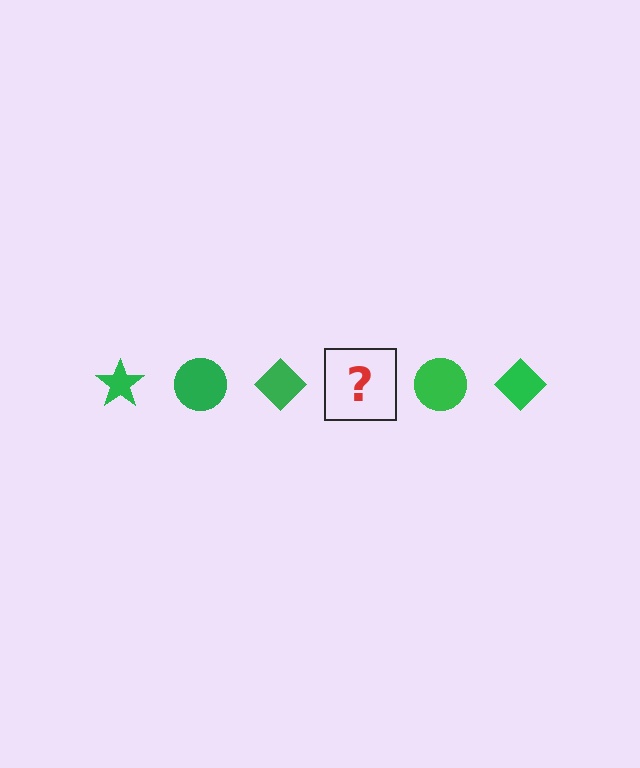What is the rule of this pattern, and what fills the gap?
The rule is that the pattern cycles through star, circle, diamond shapes in green. The gap should be filled with a green star.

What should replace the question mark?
The question mark should be replaced with a green star.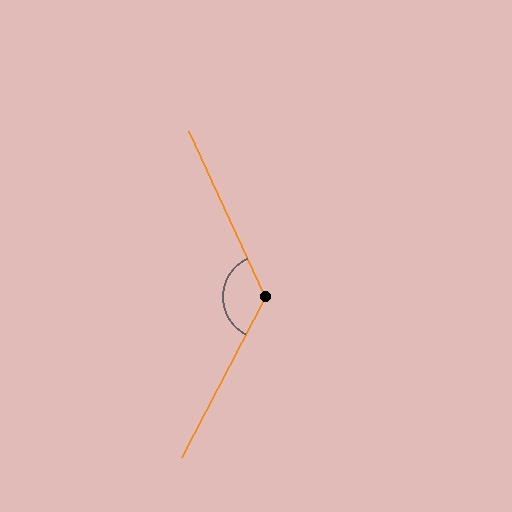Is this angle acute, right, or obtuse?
It is obtuse.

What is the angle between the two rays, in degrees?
Approximately 128 degrees.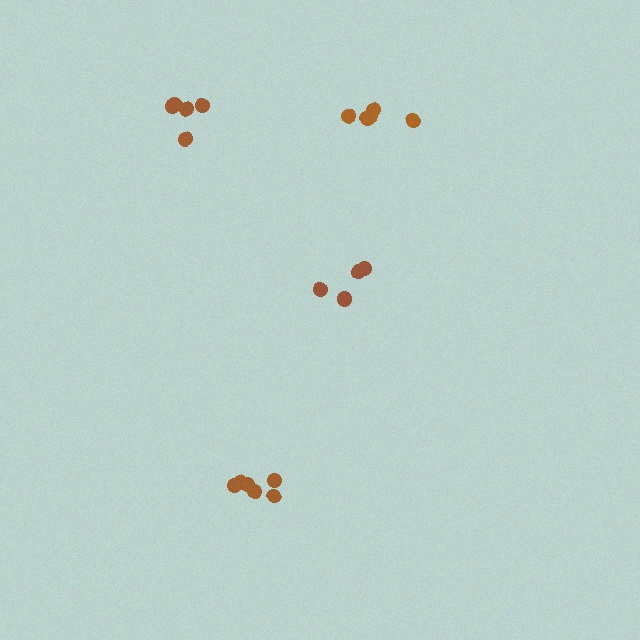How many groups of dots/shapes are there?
There are 4 groups.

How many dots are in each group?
Group 1: 6 dots, Group 2: 5 dots, Group 3: 5 dots, Group 4: 5 dots (21 total).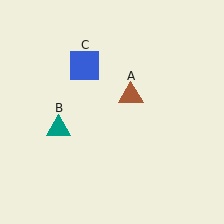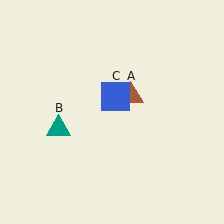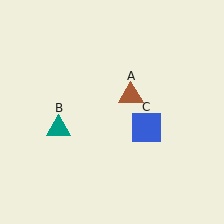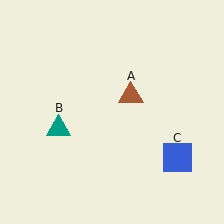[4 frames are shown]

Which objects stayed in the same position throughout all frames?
Brown triangle (object A) and teal triangle (object B) remained stationary.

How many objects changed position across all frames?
1 object changed position: blue square (object C).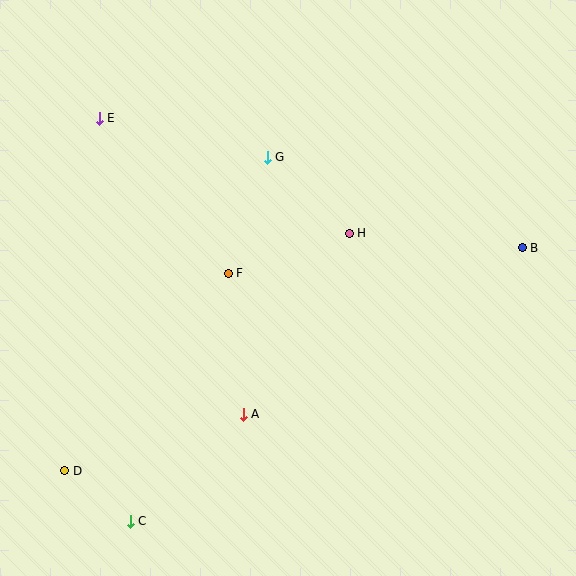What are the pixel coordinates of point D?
Point D is at (65, 471).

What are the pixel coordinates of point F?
Point F is at (228, 273).